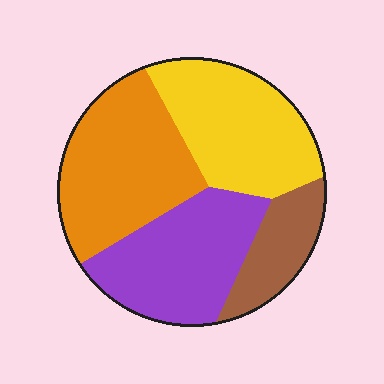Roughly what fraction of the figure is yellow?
Yellow covers around 30% of the figure.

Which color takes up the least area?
Brown, at roughly 15%.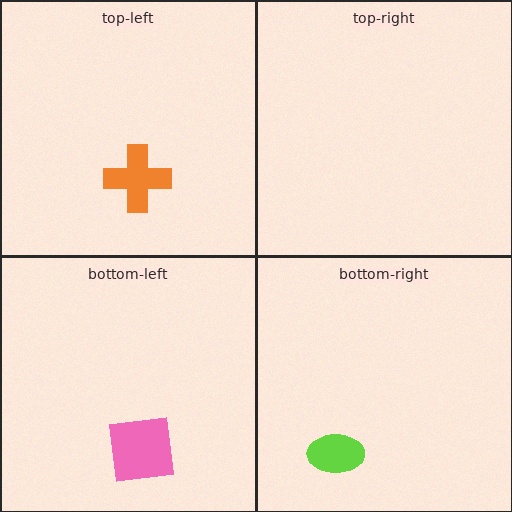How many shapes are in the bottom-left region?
1.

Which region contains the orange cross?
The top-left region.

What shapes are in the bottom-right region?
The lime ellipse.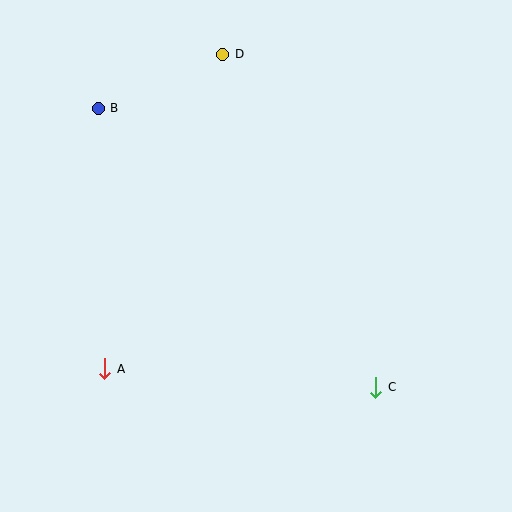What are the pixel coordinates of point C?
Point C is at (376, 387).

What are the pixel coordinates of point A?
Point A is at (105, 369).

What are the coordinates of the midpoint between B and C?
The midpoint between B and C is at (237, 248).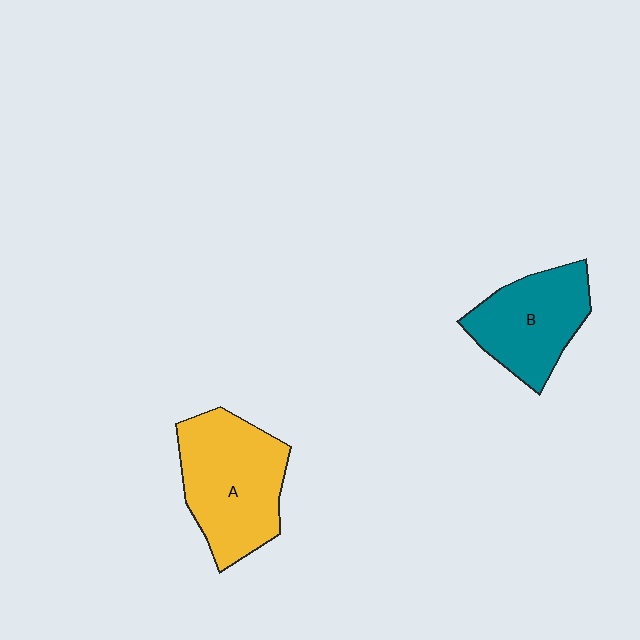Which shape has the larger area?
Shape A (yellow).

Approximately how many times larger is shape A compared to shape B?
Approximately 1.3 times.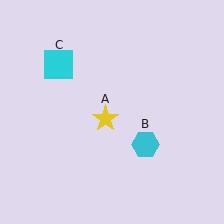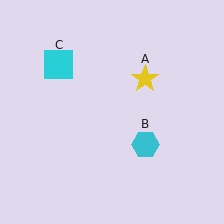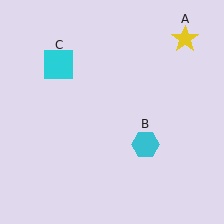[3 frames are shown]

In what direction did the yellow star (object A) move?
The yellow star (object A) moved up and to the right.